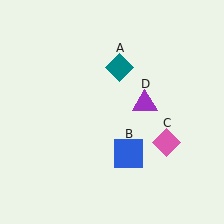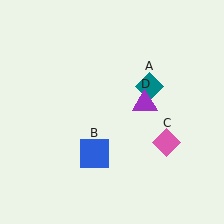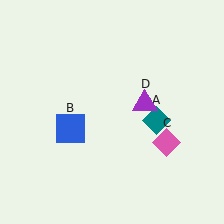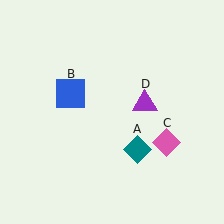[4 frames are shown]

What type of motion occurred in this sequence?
The teal diamond (object A), blue square (object B) rotated clockwise around the center of the scene.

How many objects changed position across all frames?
2 objects changed position: teal diamond (object A), blue square (object B).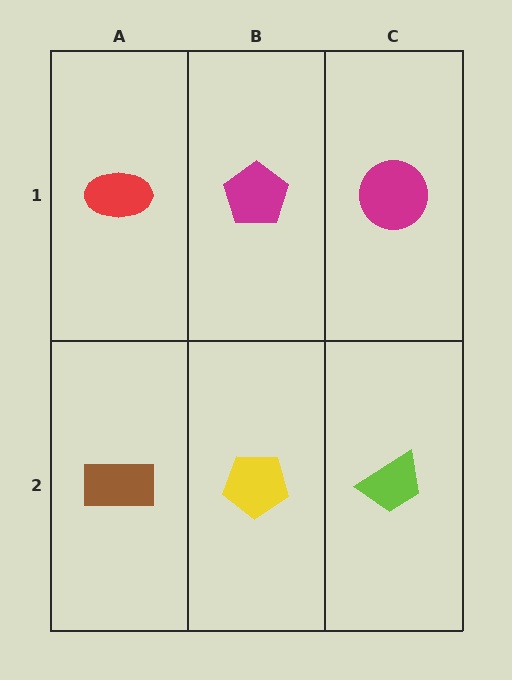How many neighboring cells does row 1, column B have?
3.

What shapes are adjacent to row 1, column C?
A lime trapezoid (row 2, column C), a magenta pentagon (row 1, column B).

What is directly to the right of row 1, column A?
A magenta pentagon.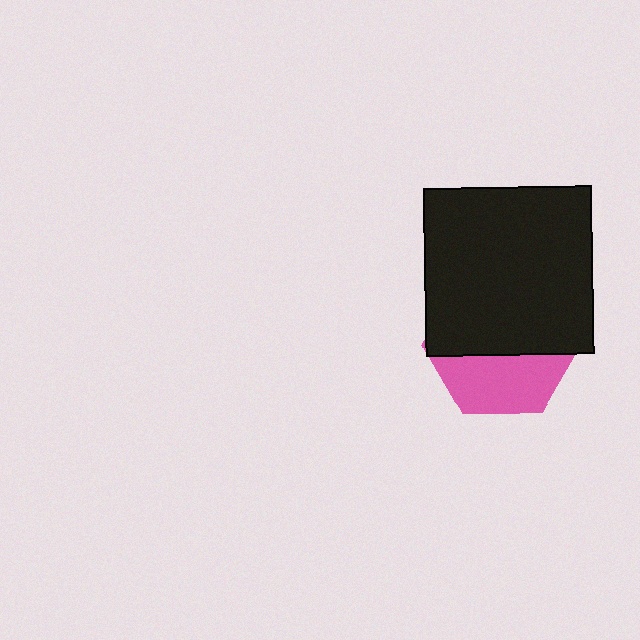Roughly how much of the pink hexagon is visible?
A small part of it is visible (roughly 40%).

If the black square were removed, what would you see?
You would see the complete pink hexagon.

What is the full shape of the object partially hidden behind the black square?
The partially hidden object is a pink hexagon.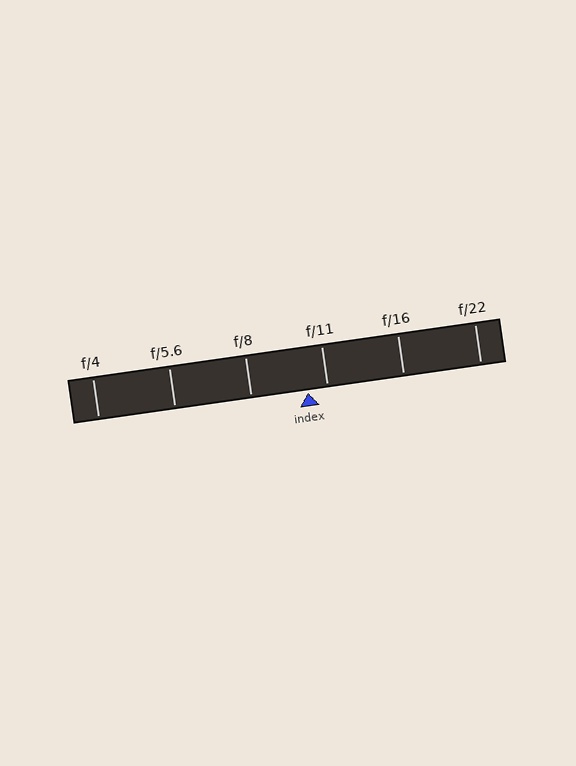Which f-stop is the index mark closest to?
The index mark is closest to f/11.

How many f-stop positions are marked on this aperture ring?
There are 6 f-stop positions marked.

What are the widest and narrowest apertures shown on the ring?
The widest aperture shown is f/4 and the narrowest is f/22.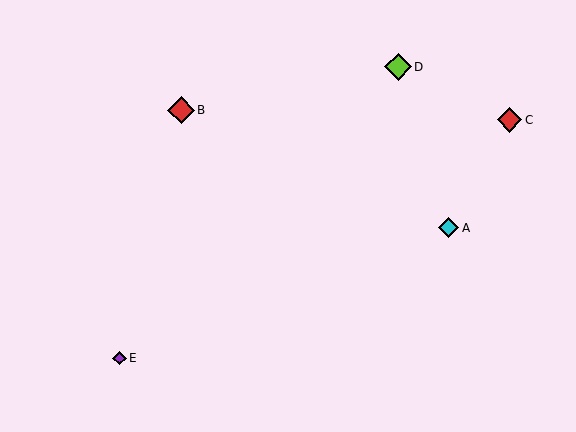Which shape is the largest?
The red diamond (labeled B) is the largest.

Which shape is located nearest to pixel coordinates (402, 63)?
The lime diamond (labeled D) at (398, 67) is nearest to that location.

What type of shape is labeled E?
Shape E is a purple diamond.